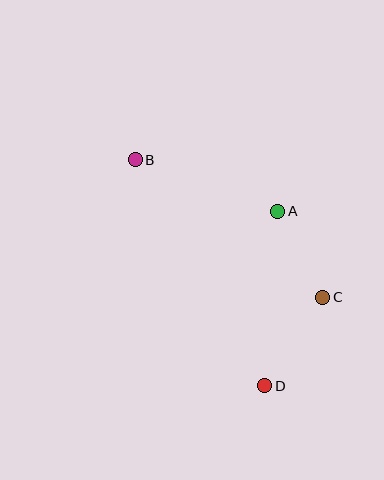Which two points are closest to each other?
Points A and C are closest to each other.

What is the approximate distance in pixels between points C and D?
The distance between C and D is approximately 106 pixels.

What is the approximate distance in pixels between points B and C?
The distance between B and C is approximately 232 pixels.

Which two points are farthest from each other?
Points B and D are farthest from each other.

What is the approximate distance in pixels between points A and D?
The distance between A and D is approximately 175 pixels.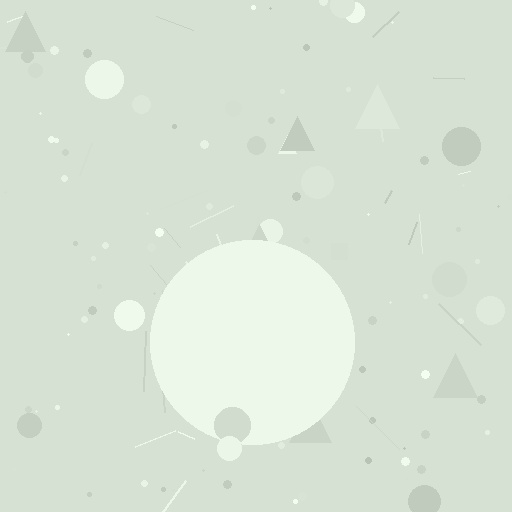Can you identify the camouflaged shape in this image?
The camouflaged shape is a circle.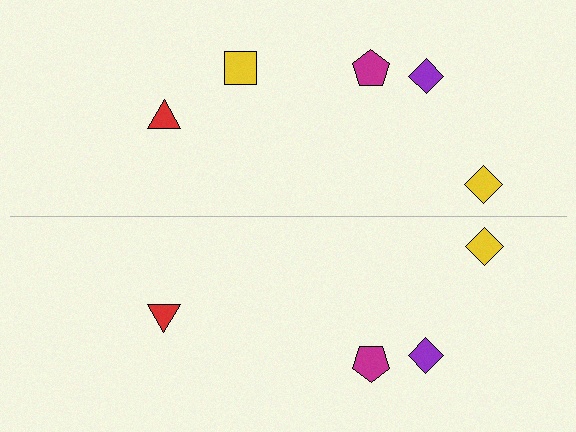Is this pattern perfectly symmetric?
No, the pattern is not perfectly symmetric. A yellow square is missing from the bottom side.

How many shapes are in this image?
There are 9 shapes in this image.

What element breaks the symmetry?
A yellow square is missing from the bottom side.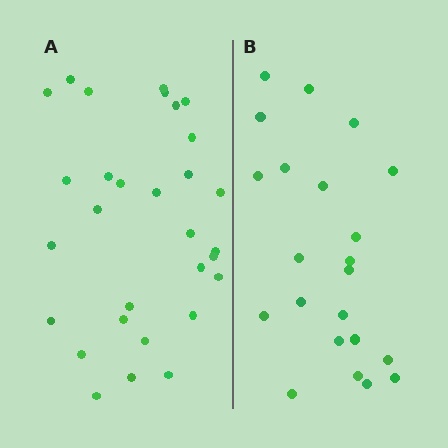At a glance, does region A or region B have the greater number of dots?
Region A (the left region) has more dots.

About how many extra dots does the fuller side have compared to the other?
Region A has roughly 8 or so more dots than region B.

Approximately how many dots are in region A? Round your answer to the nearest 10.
About 30 dots.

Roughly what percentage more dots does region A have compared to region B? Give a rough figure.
About 35% more.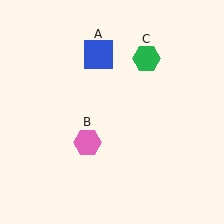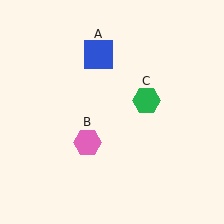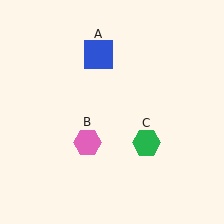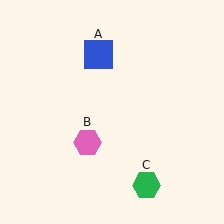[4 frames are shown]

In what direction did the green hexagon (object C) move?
The green hexagon (object C) moved down.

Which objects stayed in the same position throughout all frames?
Blue square (object A) and pink hexagon (object B) remained stationary.